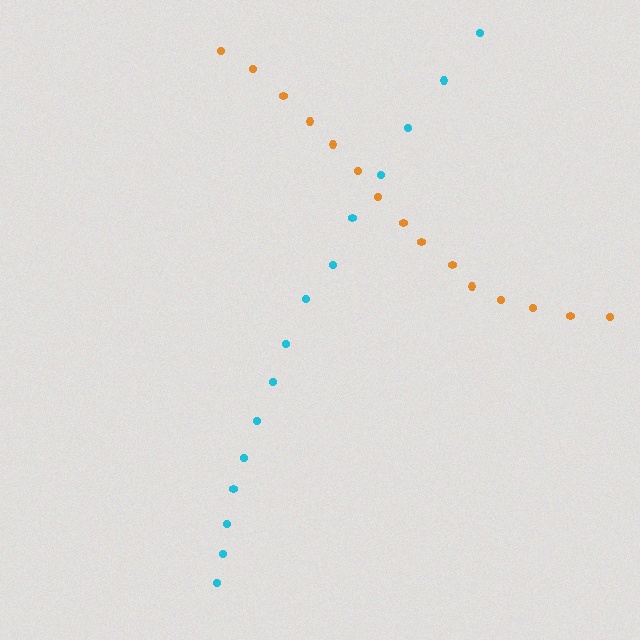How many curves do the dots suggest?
There are 2 distinct paths.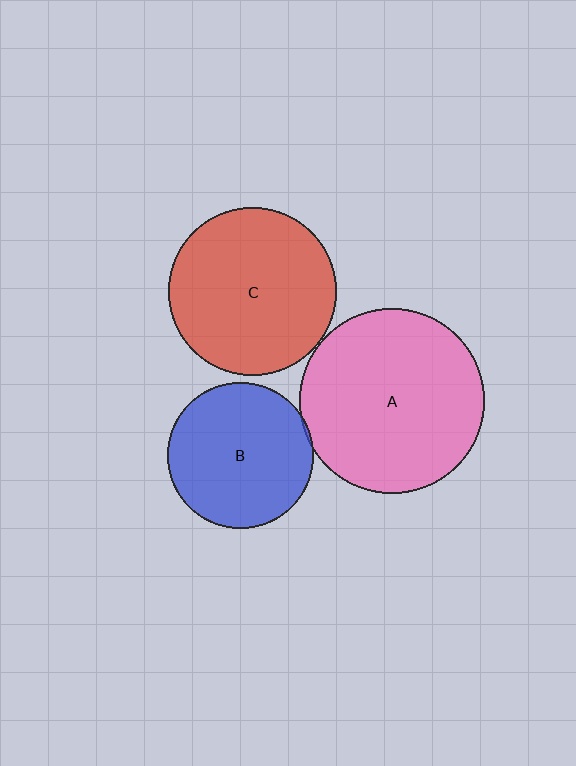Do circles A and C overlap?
Yes.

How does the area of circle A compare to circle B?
Approximately 1.6 times.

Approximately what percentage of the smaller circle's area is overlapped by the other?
Approximately 5%.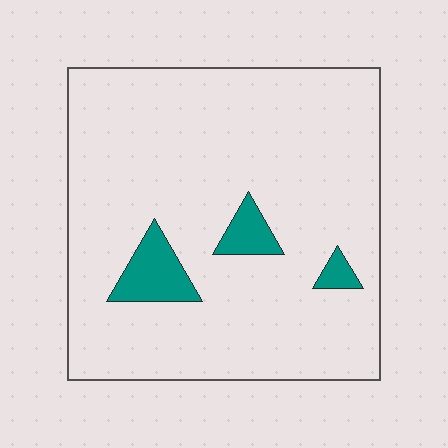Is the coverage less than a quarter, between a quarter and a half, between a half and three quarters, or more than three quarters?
Less than a quarter.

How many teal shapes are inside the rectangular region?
3.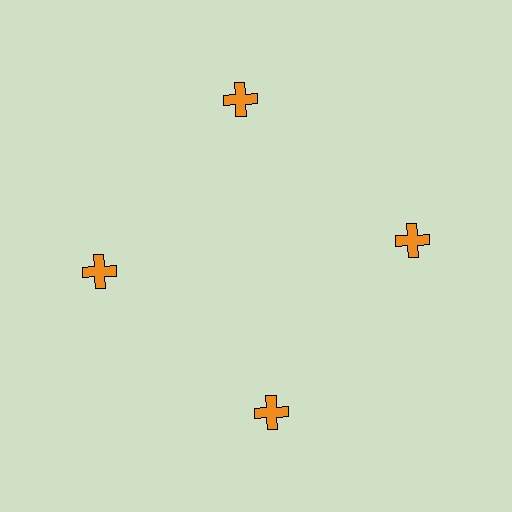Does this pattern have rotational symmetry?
Yes, this pattern has 4-fold rotational symmetry. It looks the same after rotating 90 degrees around the center.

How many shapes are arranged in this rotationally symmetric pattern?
There are 4 shapes, arranged in 4 groups of 1.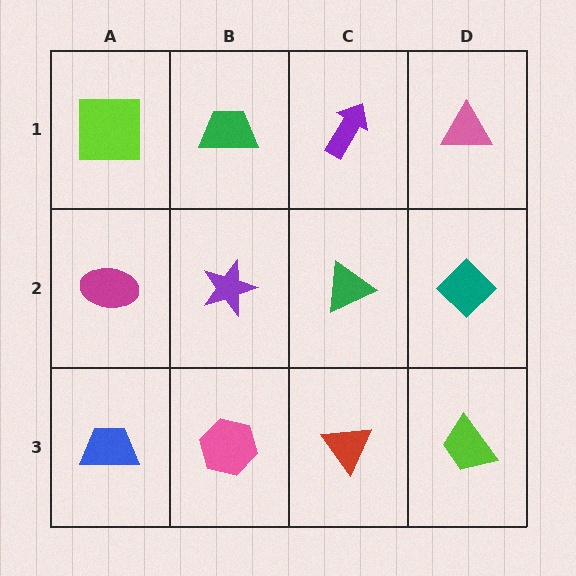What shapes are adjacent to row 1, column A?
A magenta ellipse (row 2, column A), a green trapezoid (row 1, column B).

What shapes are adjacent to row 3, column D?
A teal diamond (row 2, column D), a red triangle (row 3, column C).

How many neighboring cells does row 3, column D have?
2.